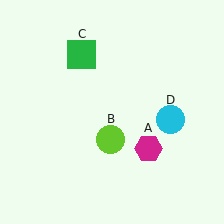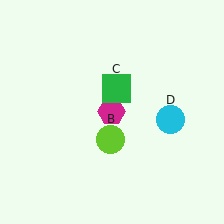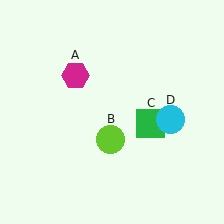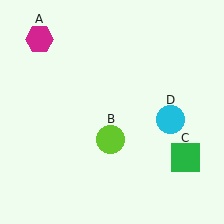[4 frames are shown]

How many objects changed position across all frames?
2 objects changed position: magenta hexagon (object A), green square (object C).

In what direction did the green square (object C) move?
The green square (object C) moved down and to the right.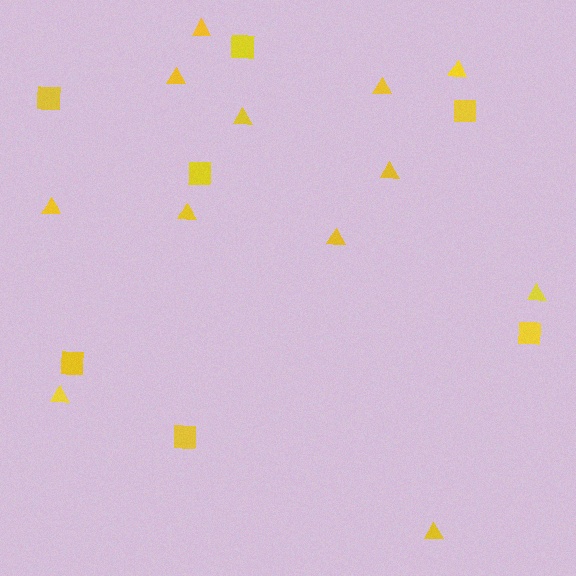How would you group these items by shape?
There are 2 groups: one group of squares (7) and one group of triangles (12).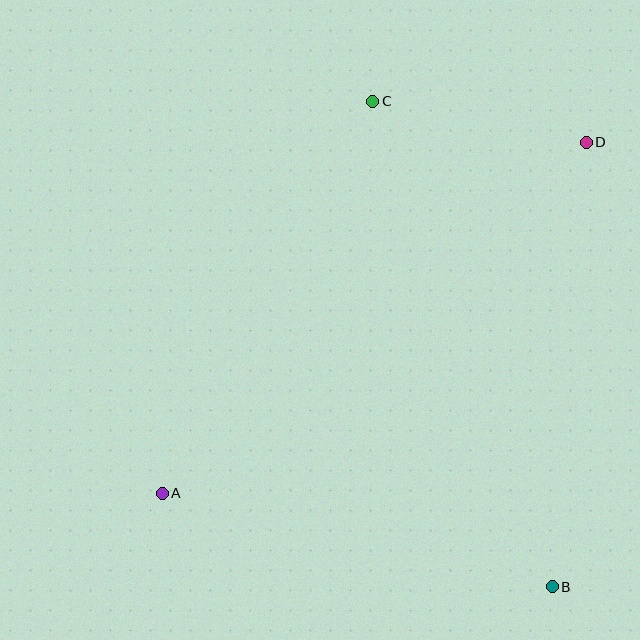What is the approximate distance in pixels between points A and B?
The distance between A and B is approximately 401 pixels.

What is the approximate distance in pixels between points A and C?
The distance between A and C is approximately 445 pixels.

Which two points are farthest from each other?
Points A and D are farthest from each other.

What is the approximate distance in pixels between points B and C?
The distance between B and C is approximately 517 pixels.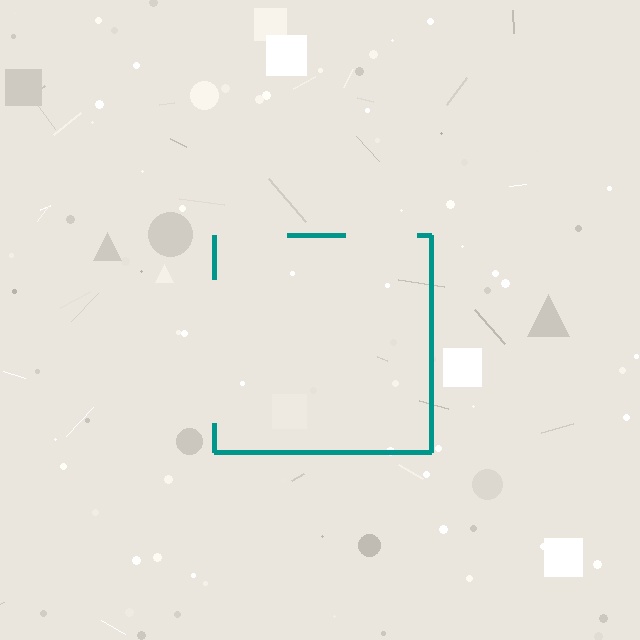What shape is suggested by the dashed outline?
The dashed outline suggests a square.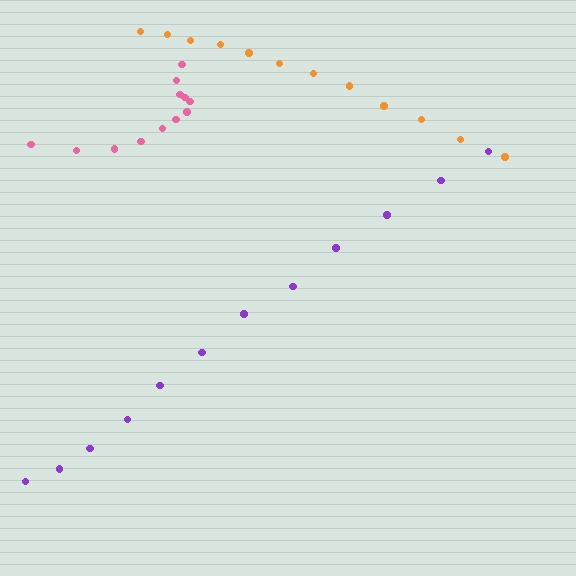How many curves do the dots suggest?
There are 3 distinct paths.